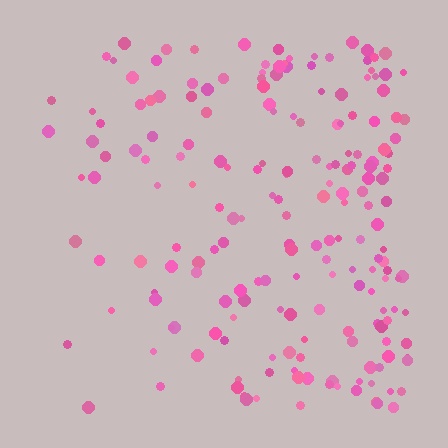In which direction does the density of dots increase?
From left to right, with the right side densest.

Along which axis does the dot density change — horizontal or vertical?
Horizontal.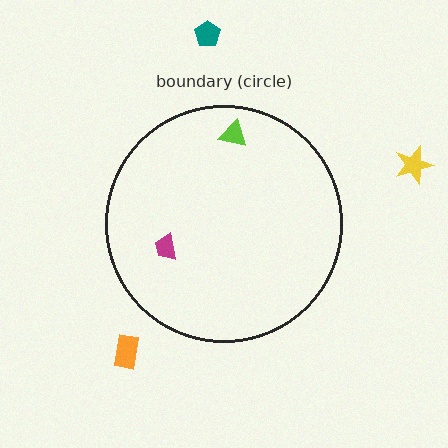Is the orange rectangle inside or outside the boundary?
Outside.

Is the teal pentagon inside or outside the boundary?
Outside.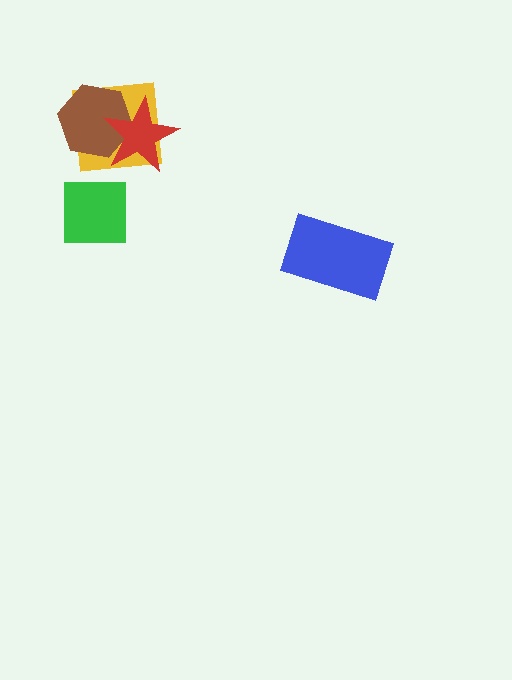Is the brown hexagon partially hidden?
Yes, it is partially covered by another shape.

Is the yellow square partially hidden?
Yes, it is partially covered by another shape.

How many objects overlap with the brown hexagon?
2 objects overlap with the brown hexagon.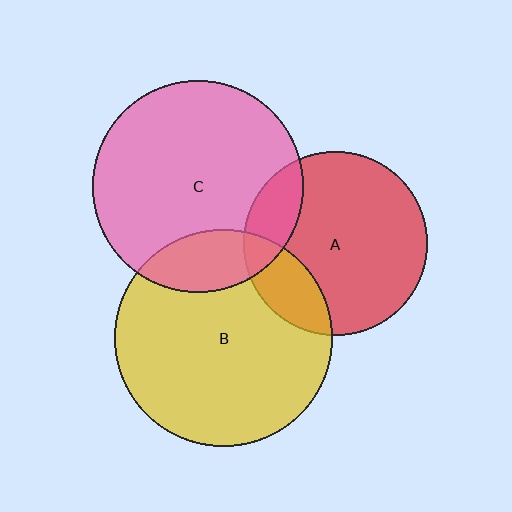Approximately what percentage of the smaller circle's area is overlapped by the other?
Approximately 15%.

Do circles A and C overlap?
Yes.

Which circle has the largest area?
Circle B (yellow).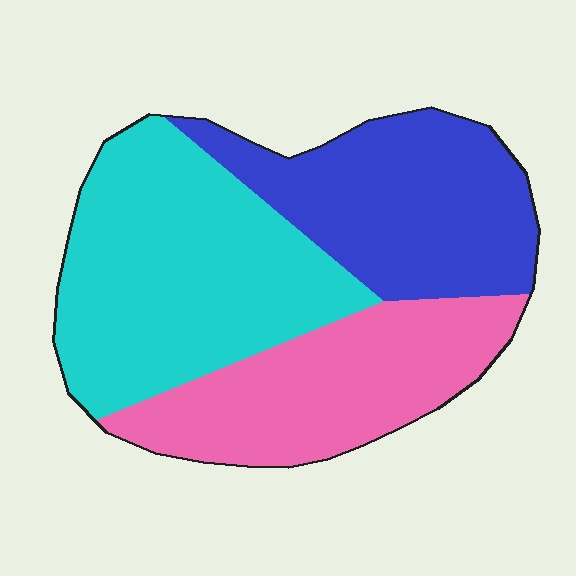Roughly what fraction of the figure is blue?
Blue takes up about one third (1/3) of the figure.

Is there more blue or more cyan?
Cyan.